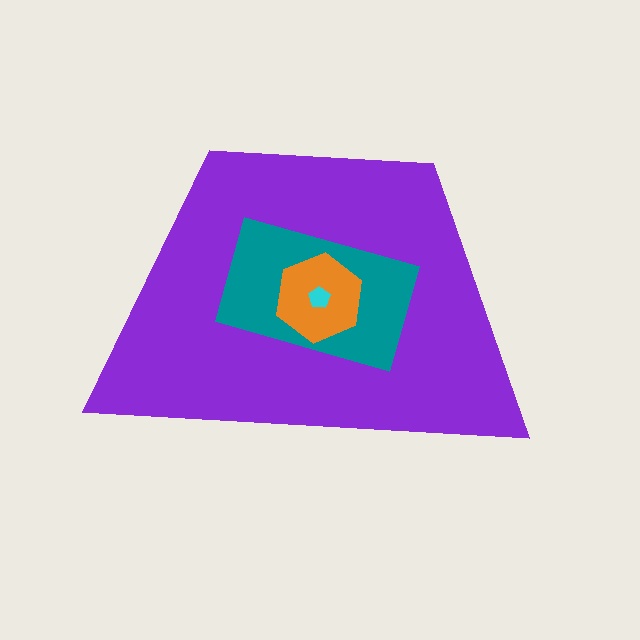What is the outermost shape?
The purple trapezoid.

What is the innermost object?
The cyan pentagon.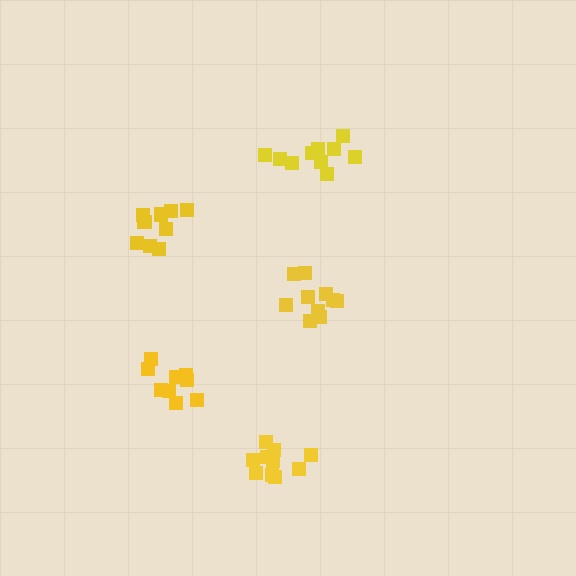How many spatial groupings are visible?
There are 5 spatial groupings.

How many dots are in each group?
Group 1: 9 dots, Group 2: 10 dots, Group 3: 9 dots, Group 4: 10 dots, Group 5: 10 dots (48 total).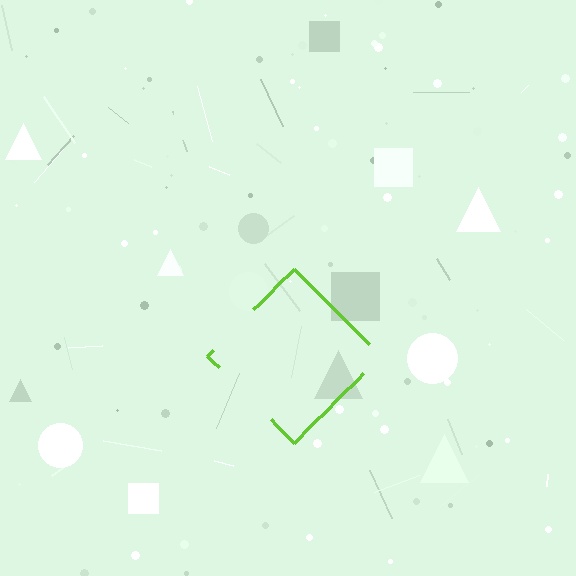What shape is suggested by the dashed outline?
The dashed outline suggests a diamond.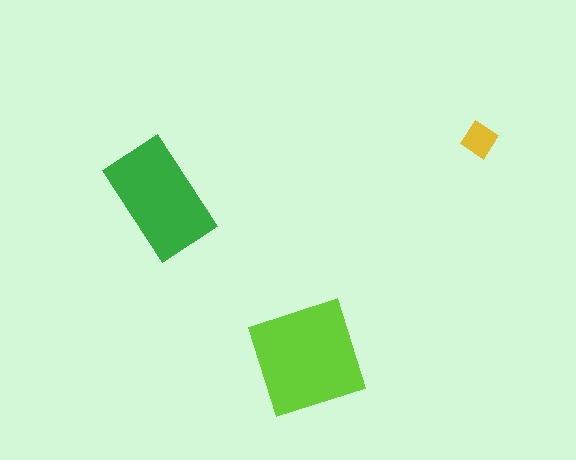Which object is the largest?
The lime square.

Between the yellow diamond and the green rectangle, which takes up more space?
The green rectangle.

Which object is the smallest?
The yellow diamond.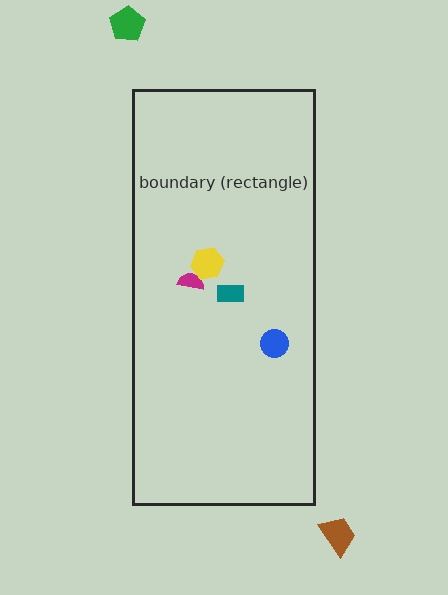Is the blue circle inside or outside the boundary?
Inside.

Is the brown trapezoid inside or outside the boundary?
Outside.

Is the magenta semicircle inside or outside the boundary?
Inside.